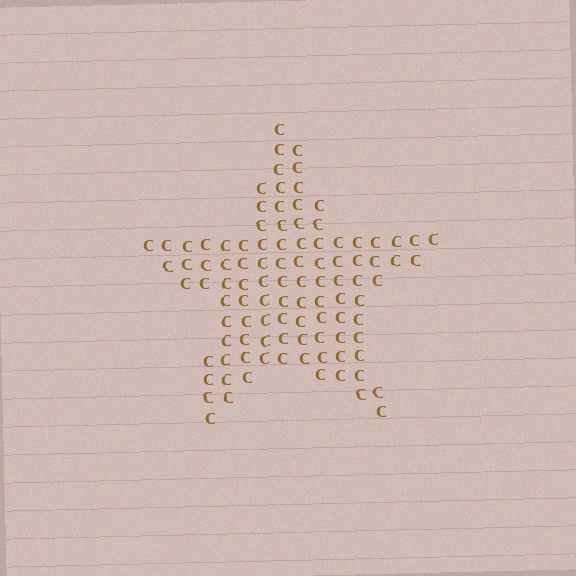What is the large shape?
The large shape is a star.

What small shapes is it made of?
It is made of small letter C's.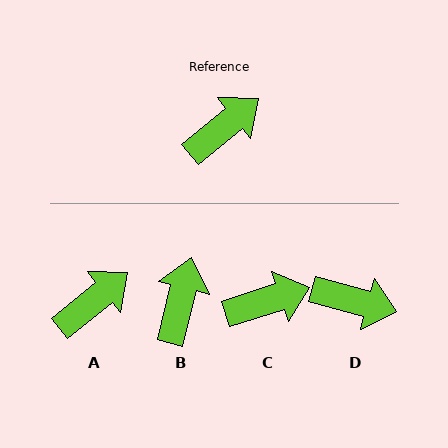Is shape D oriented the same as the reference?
No, it is off by about 54 degrees.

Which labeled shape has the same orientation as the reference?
A.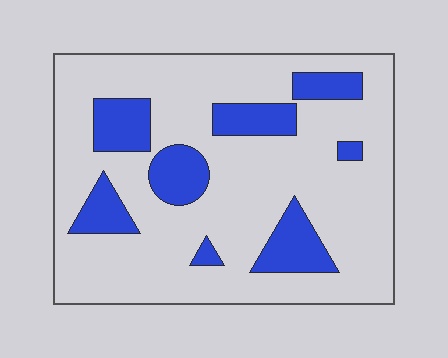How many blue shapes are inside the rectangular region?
8.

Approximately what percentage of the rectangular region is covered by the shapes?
Approximately 20%.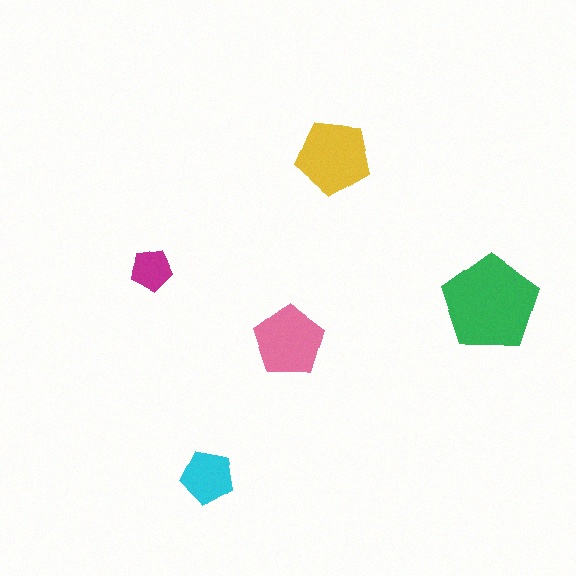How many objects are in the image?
There are 5 objects in the image.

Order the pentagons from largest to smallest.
the green one, the yellow one, the pink one, the cyan one, the magenta one.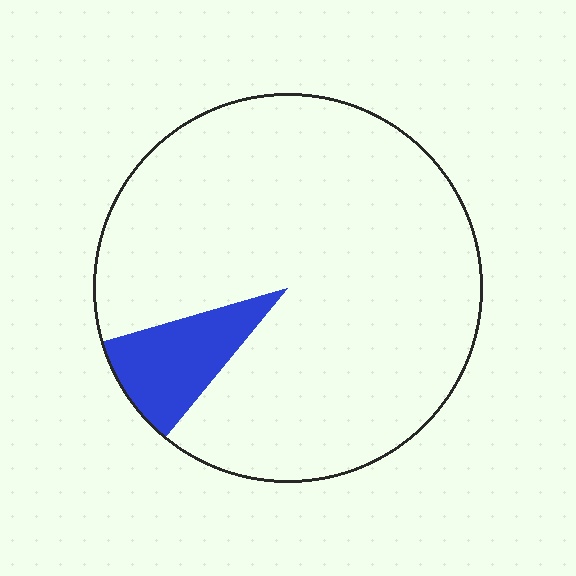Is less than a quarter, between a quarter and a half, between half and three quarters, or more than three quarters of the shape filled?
Less than a quarter.